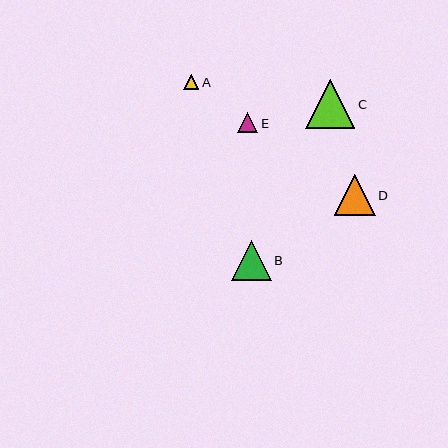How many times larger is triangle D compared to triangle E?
Triangle D is approximately 2.1 times the size of triangle E.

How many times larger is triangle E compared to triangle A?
Triangle E is approximately 1.3 times the size of triangle A.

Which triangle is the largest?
Triangle C is the largest with a size of approximately 49 pixels.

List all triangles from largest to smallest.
From largest to smallest: C, D, B, E, A.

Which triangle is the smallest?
Triangle A is the smallest with a size of approximately 15 pixels.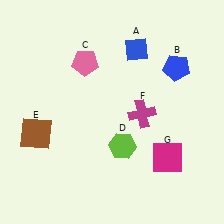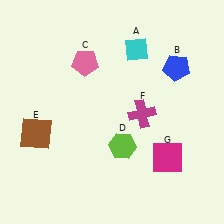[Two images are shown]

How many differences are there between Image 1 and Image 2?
There is 1 difference between the two images.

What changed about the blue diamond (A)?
In Image 1, A is blue. In Image 2, it changed to cyan.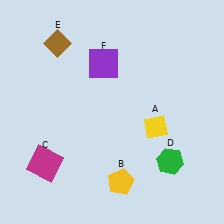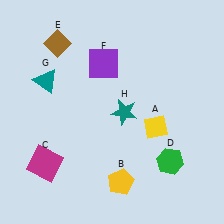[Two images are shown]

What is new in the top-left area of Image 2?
A teal triangle (G) was added in the top-left area of Image 2.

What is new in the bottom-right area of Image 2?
A teal star (H) was added in the bottom-right area of Image 2.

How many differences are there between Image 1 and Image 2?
There are 2 differences between the two images.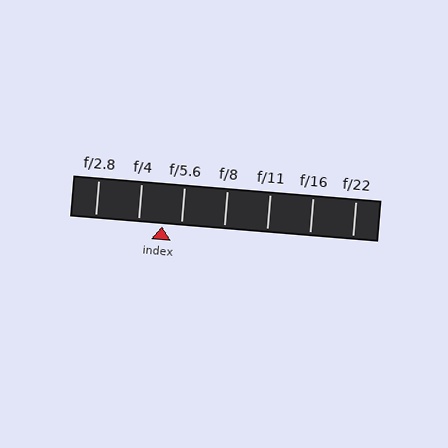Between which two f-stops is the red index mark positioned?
The index mark is between f/4 and f/5.6.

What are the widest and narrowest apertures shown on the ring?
The widest aperture shown is f/2.8 and the narrowest is f/22.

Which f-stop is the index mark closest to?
The index mark is closest to f/5.6.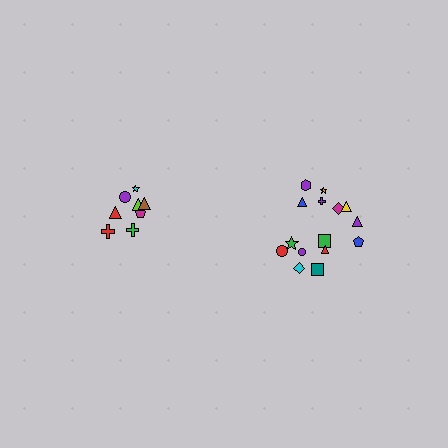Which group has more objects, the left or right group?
The right group.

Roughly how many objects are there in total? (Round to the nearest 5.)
Roughly 25 objects in total.